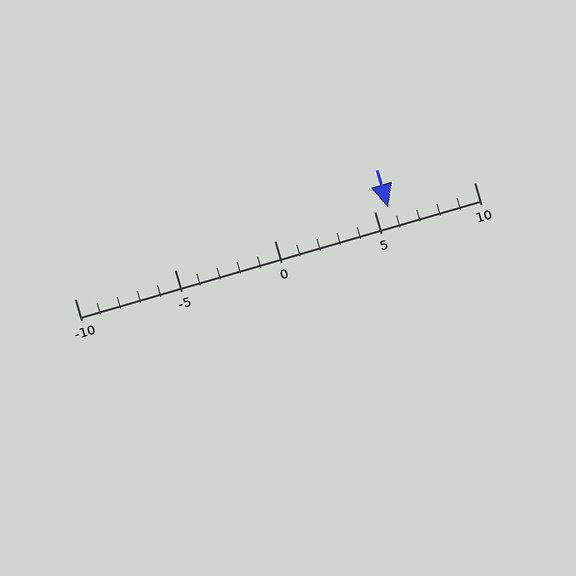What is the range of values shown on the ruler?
The ruler shows values from -10 to 10.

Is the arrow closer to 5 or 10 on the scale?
The arrow is closer to 5.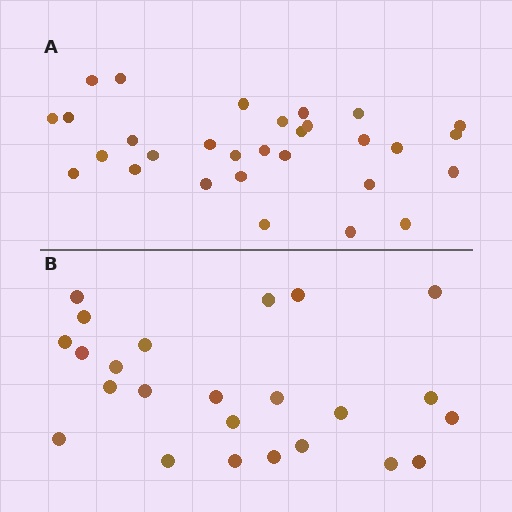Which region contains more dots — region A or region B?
Region A (the top region) has more dots.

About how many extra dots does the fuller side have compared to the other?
Region A has about 6 more dots than region B.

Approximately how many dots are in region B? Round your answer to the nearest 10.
About 20 dots. (The exact count is 24, which rounds to 20.)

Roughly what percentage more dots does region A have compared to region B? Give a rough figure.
About 25% more.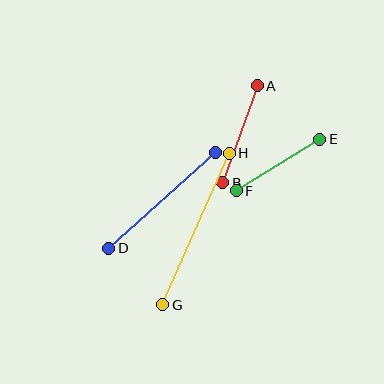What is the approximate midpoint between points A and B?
The midpoint is at approximately (240, 134) pixels.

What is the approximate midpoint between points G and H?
The midpoint is at approximately (196, 229) pixels.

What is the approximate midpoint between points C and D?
The midpoint is at approximately (162, 200) pixels.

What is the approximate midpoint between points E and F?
The midpoint is at approximately (278, 165) pixels.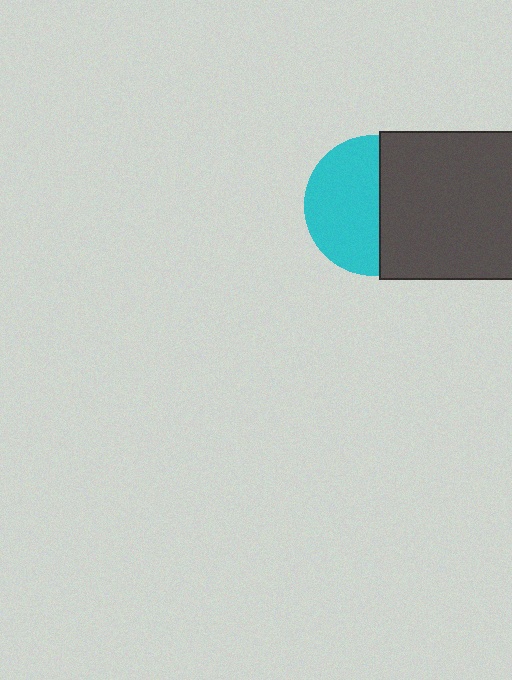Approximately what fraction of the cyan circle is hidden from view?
Roughly 45% of the cyan circle is hidden behind the dark gray square.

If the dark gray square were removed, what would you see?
You would see the complete cyan circle.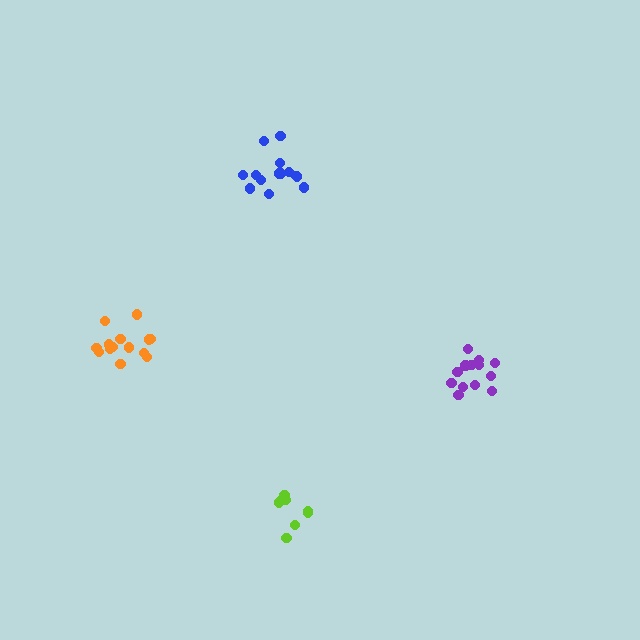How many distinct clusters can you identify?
There are 4 distinct clusters.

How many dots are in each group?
Group 1: 13 dots, Group 2: 14 dots, Group 3: 14 dots, Group 4: 8 dots (49 total).